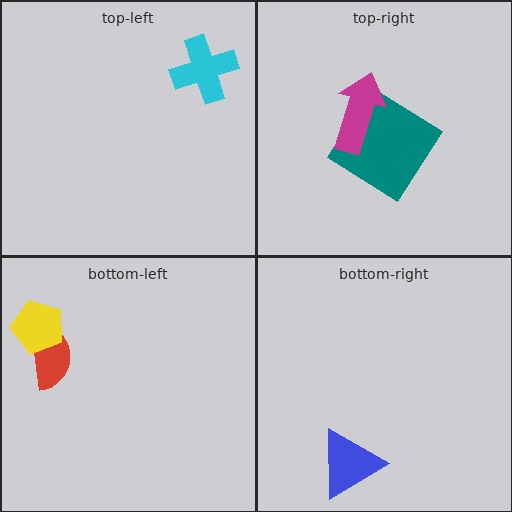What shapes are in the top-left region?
The cyan cross.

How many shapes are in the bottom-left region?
2.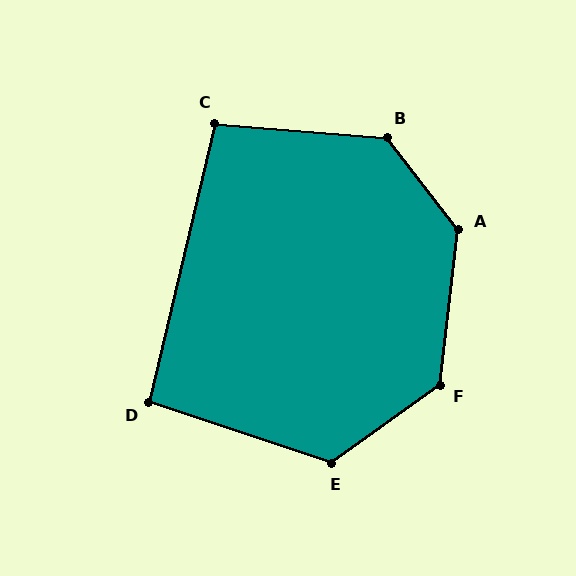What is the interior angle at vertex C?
Approximately 99 degrees (obtuse).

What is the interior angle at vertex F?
Approximately 132 degrees (obtuse).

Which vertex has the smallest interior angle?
D, at approximately 95 degrees.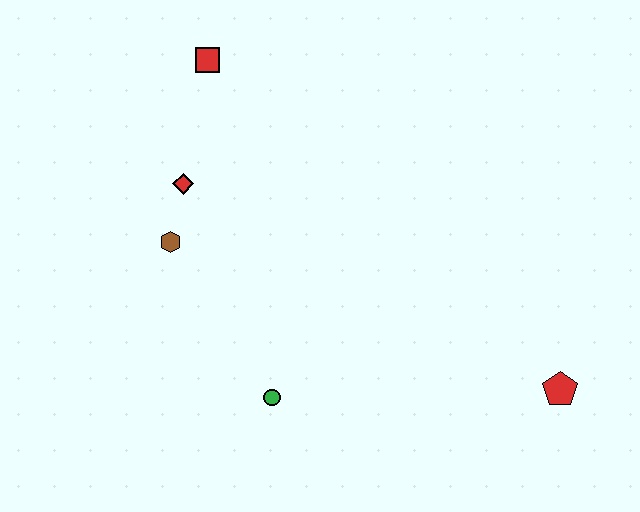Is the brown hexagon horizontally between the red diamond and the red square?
No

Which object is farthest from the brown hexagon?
The red pentagon is farthest from the brown hexagon.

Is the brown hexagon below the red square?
Yes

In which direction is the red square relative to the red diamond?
The red square is above the red diamond.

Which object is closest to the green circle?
The brown hexagon is closest to the green circle.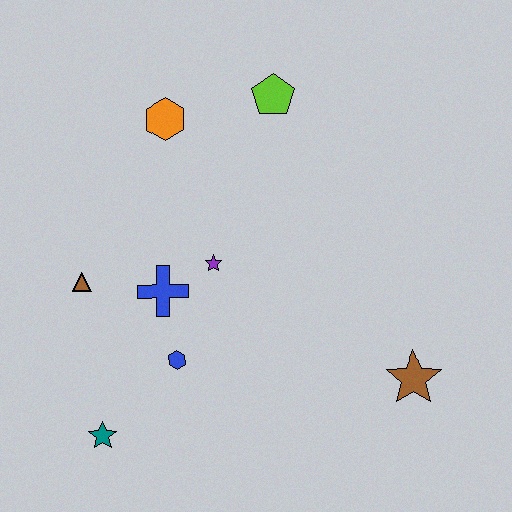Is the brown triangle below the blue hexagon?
No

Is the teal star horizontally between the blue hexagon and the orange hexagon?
No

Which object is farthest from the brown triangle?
The brown star is farthest from the brown triangle.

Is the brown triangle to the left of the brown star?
Yes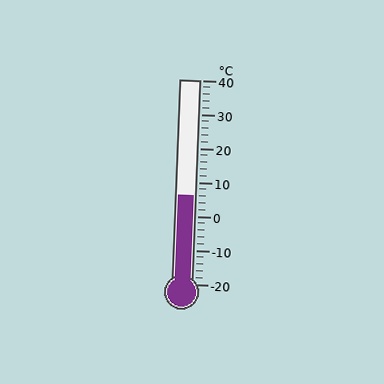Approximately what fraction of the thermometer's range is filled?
The thermometer is filled to approximately 45% of its range.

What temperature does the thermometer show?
The thermometer shows approximately 6°C.